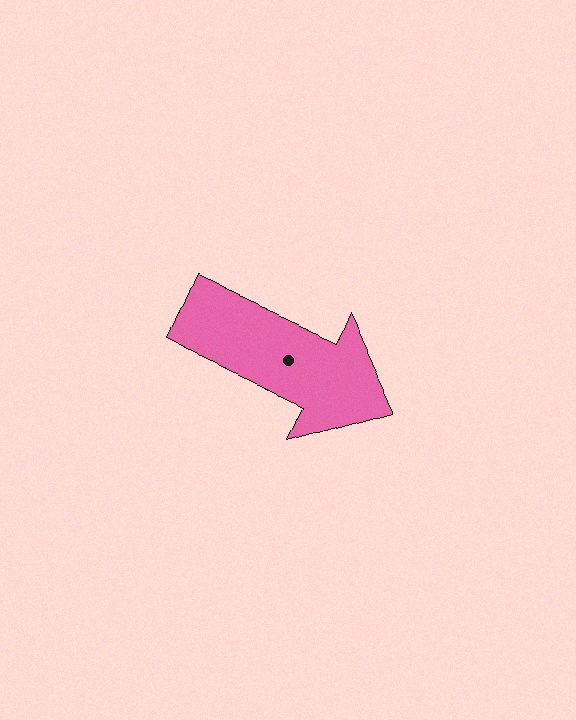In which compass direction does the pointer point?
Southeast.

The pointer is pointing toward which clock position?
Roughly 4 o'clock.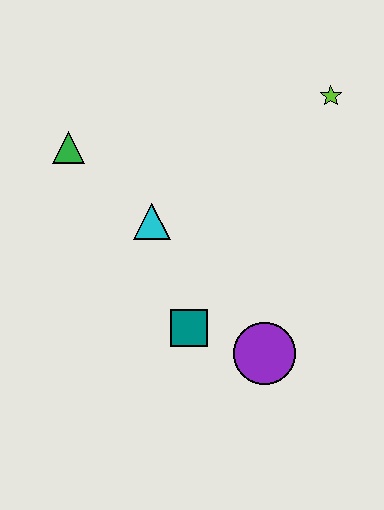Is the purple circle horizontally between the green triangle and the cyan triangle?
No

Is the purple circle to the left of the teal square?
No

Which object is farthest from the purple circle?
The green triangle is farthest from the purple circle.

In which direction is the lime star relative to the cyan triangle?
The lime star is to the right of the cyan triangle.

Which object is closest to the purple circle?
The teal square is closest to the purple circle.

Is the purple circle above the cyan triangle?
No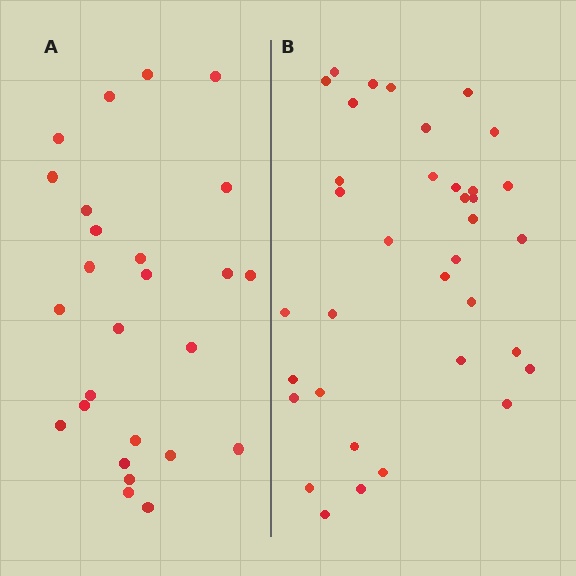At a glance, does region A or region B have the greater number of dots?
Region B (the right region) has more dots.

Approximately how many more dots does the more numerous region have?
Region B has roughly 10 or so more dots than region A.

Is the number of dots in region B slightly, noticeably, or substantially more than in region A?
Region B has noticeably more, but not dramatically so. The ratio is roughly 1.4 to 1.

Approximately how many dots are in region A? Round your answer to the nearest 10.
About 30 dots. (The exact count is 26, which rounds to 30.)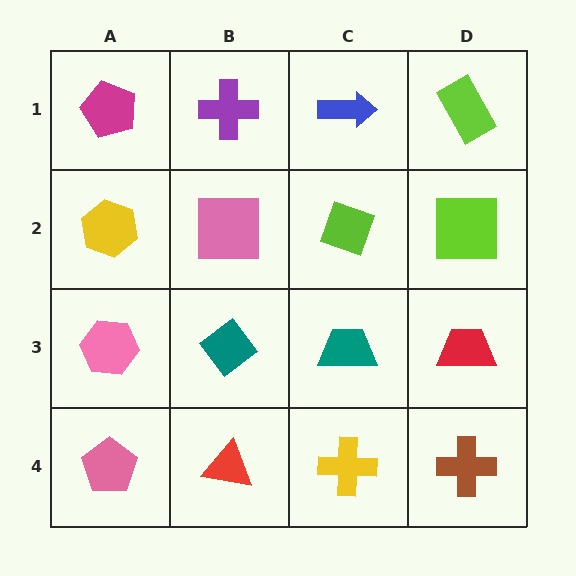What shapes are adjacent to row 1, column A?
A yellow hexagon (row 2, column A), a purple cross (row 1, column B).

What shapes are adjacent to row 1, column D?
A lime square (row 2, column D), a blue arrow (row 1, column C).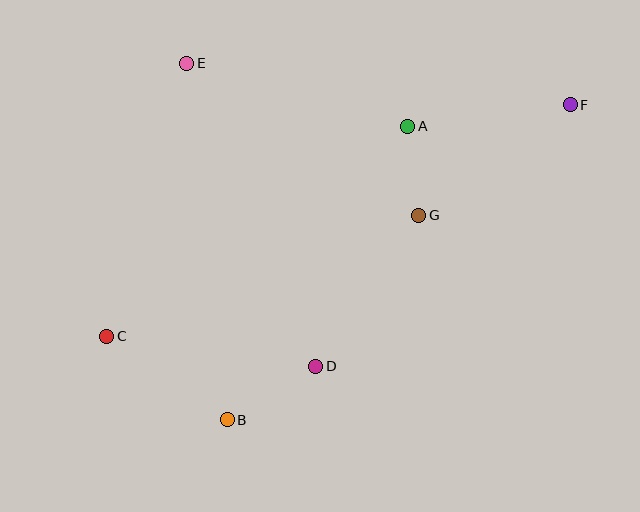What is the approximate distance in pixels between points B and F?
The distance between B and F is approximately 466 pixels.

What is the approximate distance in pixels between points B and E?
The distance between B and E is approximately 358 pixels.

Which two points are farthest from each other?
Points C and F are farthest from each other.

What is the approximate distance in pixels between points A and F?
The distance between A and F is approximately 164 pixels.